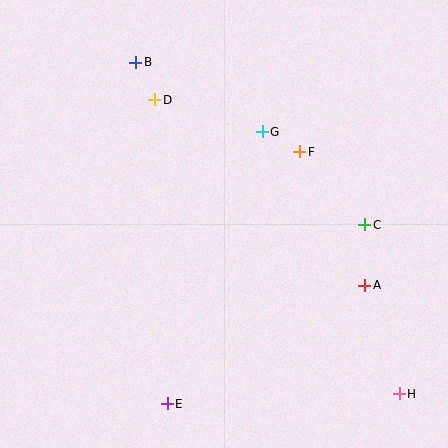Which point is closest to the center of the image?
Point G at (262, 132) is closest to the center.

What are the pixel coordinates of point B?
Point B is at (136, 62).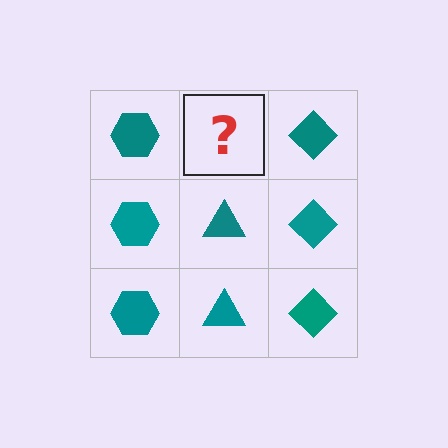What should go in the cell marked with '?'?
The missing cell should contain a teal triangle.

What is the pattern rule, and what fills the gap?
The rule is that each column has a consistent shape. The gap should be filled with a teal triangle.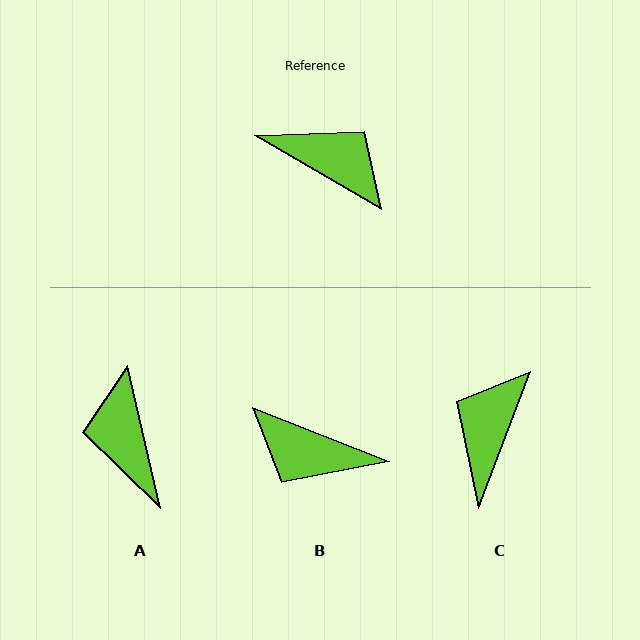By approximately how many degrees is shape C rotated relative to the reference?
Approximately 100 degrees counter-clockwise.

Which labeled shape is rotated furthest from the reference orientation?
B, about 171 degrees away.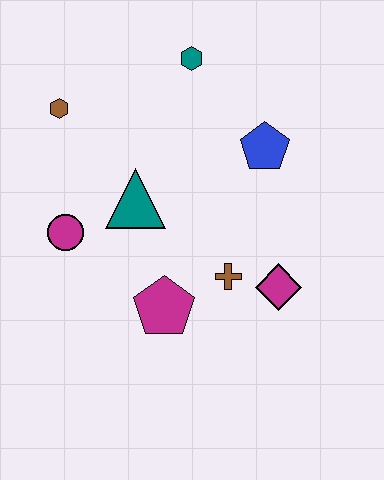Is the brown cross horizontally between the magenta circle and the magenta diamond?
Yes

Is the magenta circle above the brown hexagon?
No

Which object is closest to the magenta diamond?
The brown cross is closest to the magenta diamond.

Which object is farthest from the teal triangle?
The magenta diamond is farthest from the teal triangle.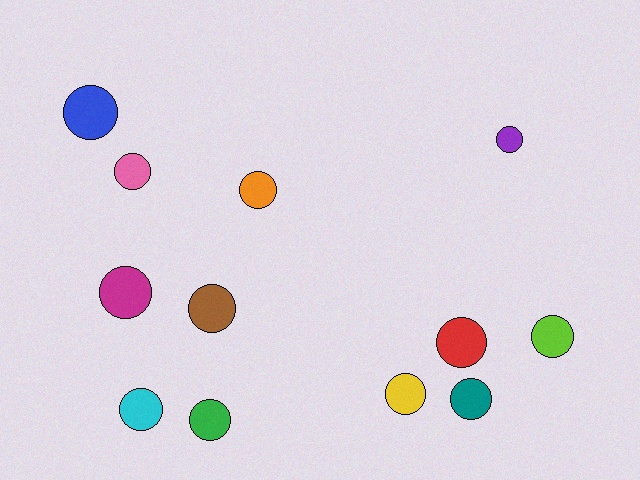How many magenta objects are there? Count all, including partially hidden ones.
There is 1 magenta object.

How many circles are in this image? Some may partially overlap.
There are 12 circles.